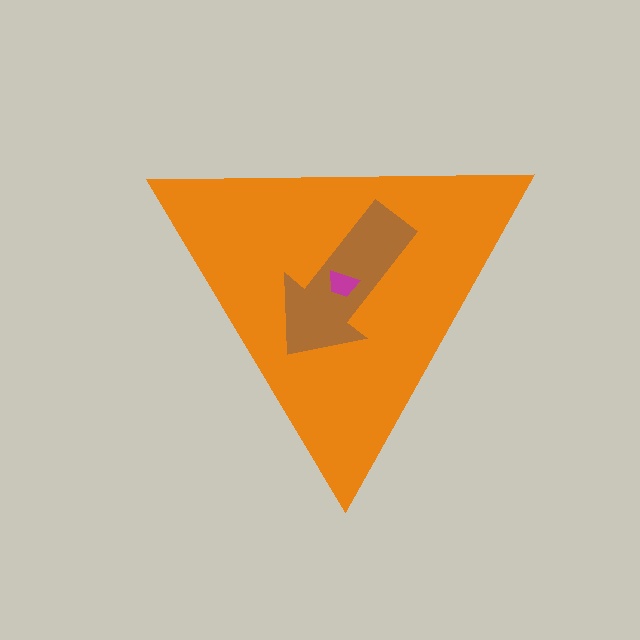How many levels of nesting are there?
3.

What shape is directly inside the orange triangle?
The brown arrow.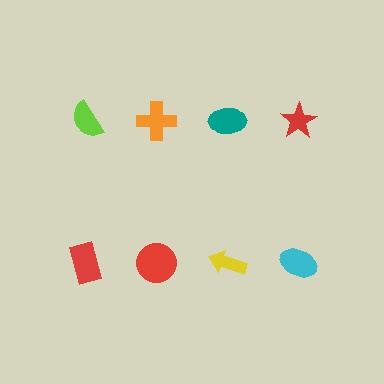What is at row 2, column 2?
A red circle.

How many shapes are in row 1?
4 shapes.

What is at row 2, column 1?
A red rectangle.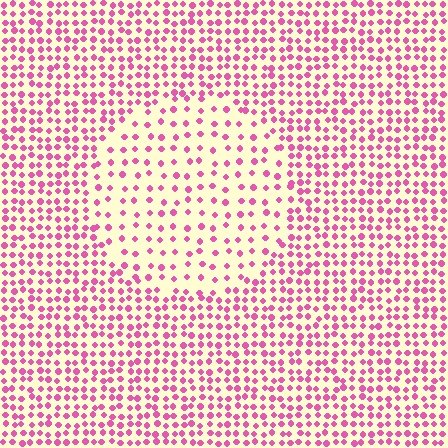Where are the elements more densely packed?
The elements are more densely packed outside the circle boundary.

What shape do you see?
I see a circle.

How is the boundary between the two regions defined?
The boundary is defined by a change in element density (approximately 2.1x ratio). All elements are the same color, size, and shape.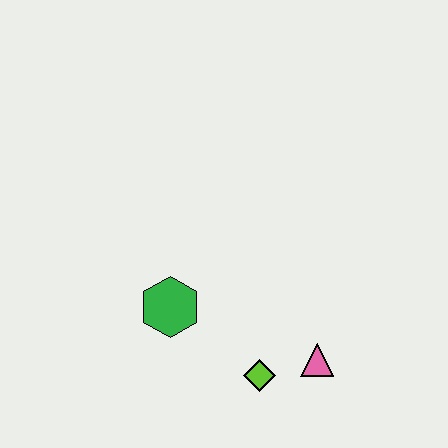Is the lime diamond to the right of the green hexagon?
Yes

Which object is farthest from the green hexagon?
The pink triangle is farthest from the green hexagon.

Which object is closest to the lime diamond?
The pink triangle is closest to the lime diamond.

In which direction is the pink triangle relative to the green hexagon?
The pink triangle is to the right of the green hexagon.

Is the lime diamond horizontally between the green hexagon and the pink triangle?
Yes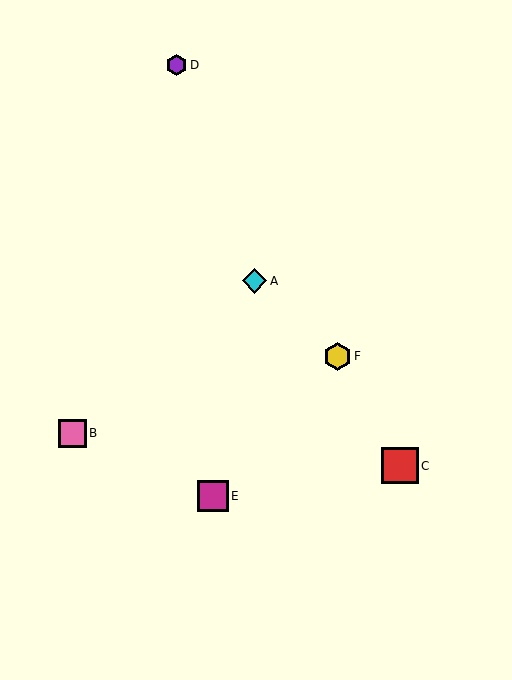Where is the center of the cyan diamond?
The center of the cyan diamond is at (255, 281).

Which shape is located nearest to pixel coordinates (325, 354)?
The yellow hexagon (labeled F) at (337, 356) is nearest to that location.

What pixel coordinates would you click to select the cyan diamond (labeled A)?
Click at (255, 281) to select the cyan diamond A.